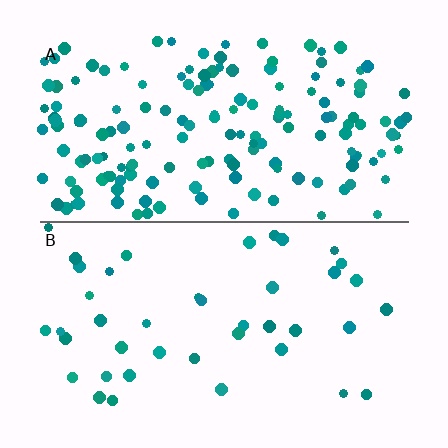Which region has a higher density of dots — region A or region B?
A (the top).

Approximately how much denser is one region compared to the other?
Approximately 3.8× — region A over region B.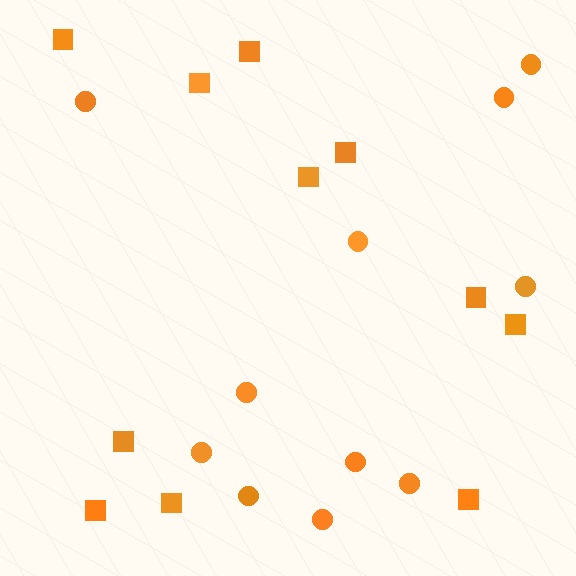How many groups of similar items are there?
There are 2 groups: one group of circles (11) and one group of squares (11).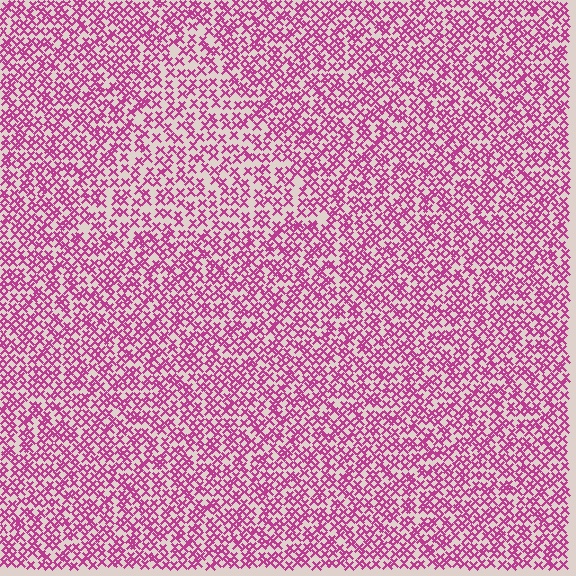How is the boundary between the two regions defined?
The boundary is defined by a change in element density (approximately 1.5x ratio). All elements are the same color, size, and shape.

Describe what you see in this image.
The image contains small magenta elements arranged at two different densities. A triangle-shaped region is visible where the elements are less densely packed than the surrounding area.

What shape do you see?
I see a triangle.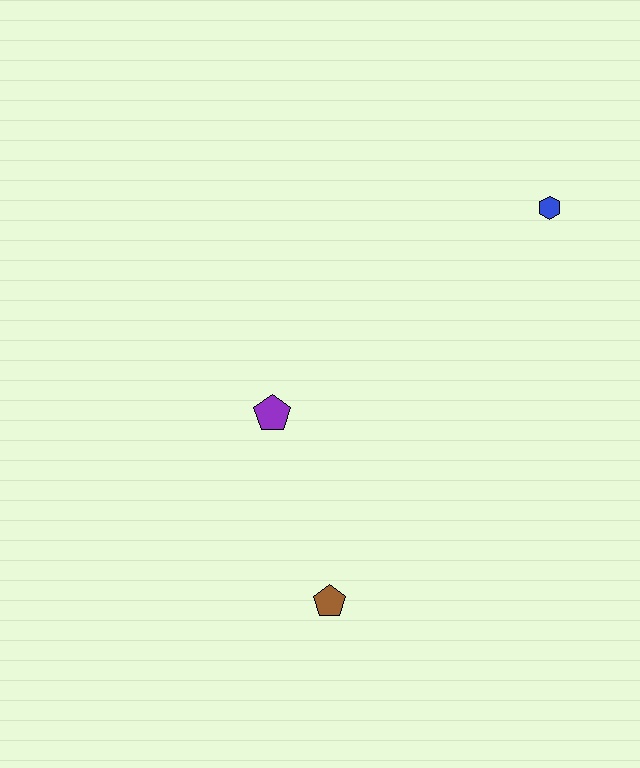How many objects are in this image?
There are 3 objects.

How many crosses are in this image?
There are no crosses.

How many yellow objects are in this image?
There are no yellow objects.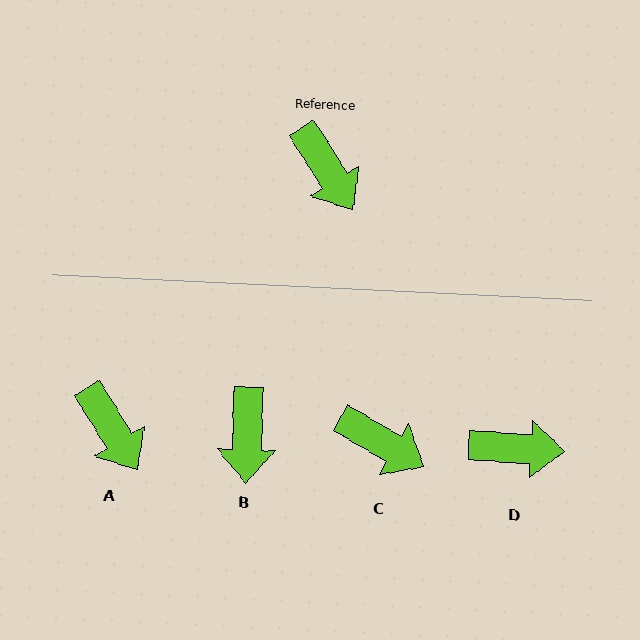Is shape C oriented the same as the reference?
No, it is off by about 28 degrees.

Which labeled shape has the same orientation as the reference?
A.